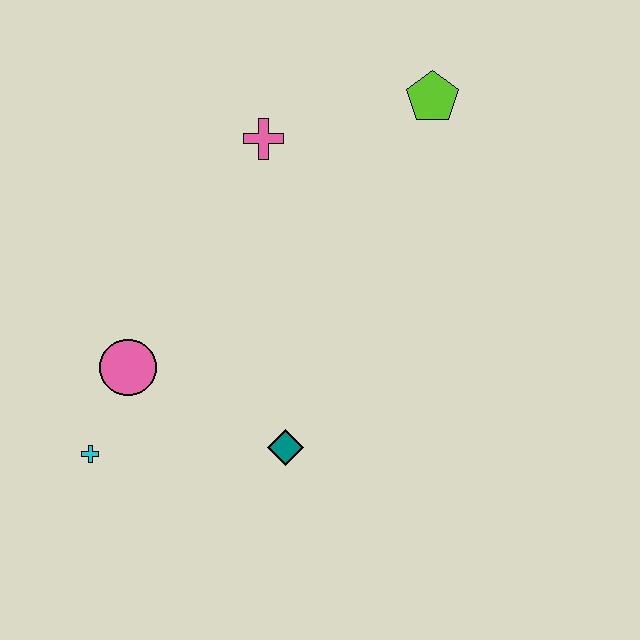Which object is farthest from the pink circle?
The lime pentagon is farthest from the pink circle.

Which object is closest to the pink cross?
The lime pentagon is closest to the pink cross.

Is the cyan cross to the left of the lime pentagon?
Yes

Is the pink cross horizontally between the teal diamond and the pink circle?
Yes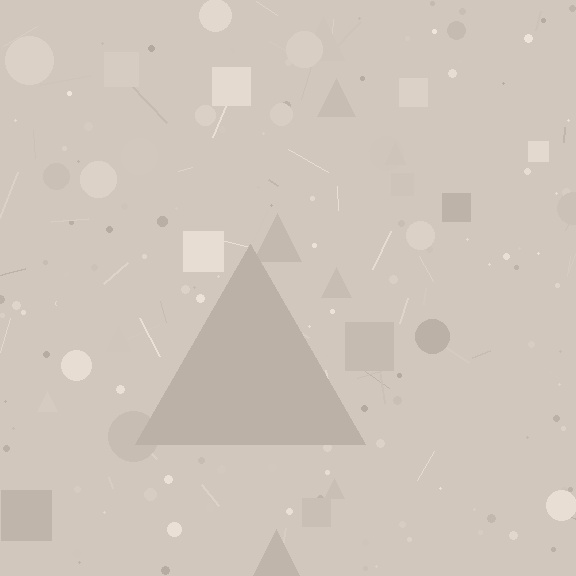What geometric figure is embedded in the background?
A triangle is embedded in the background.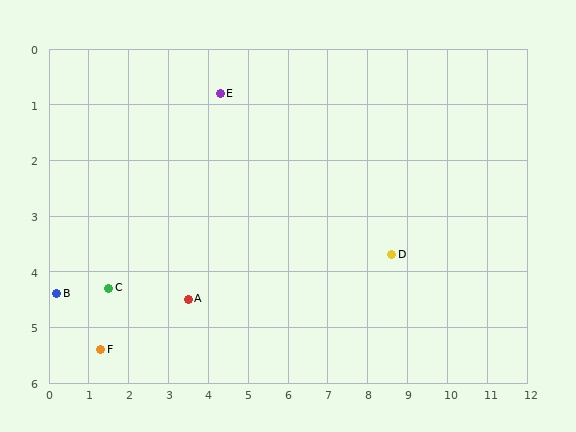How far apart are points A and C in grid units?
Points A and C are about 2.0 grid units apart.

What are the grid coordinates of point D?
Point D is at approximately (8.6, 3.7).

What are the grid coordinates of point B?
Point B is at approximately (0.2, 4.4).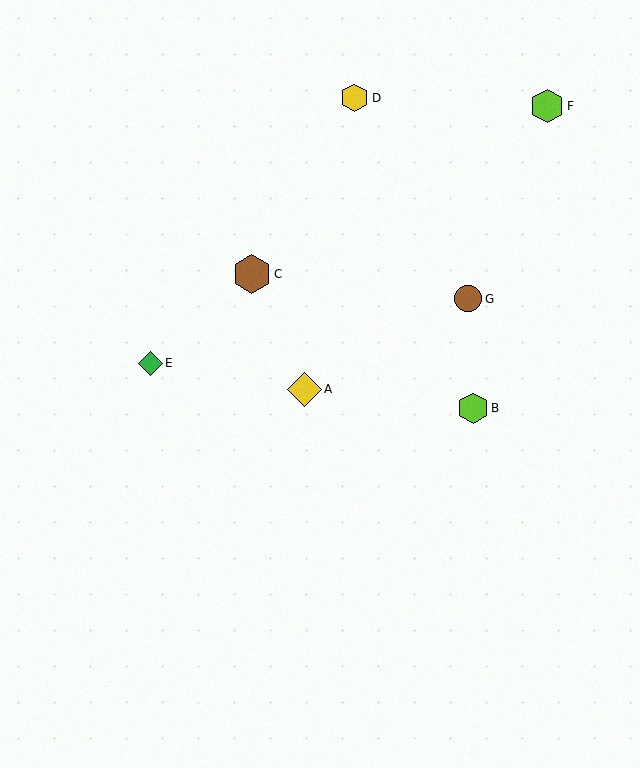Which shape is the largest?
The brown hexagon (labeled C) is the largest.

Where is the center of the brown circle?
The center of the brown circle is at (468, 299).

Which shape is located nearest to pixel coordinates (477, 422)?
The lime hexagon (labeled B) at (473, 408) is nearest to that location.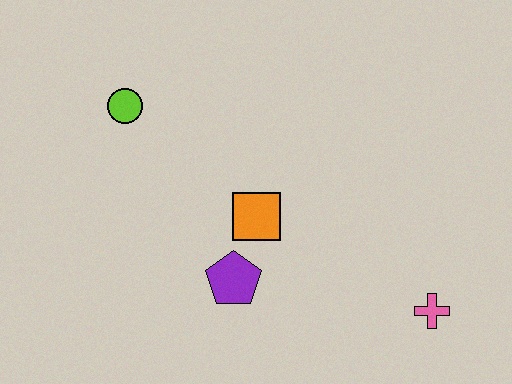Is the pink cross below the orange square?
Yes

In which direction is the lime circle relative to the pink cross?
The lime circle is to the left of the pink cross.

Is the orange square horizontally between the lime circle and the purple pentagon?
No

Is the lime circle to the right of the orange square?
No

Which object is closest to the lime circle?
The orange square is closest to the lime circle.